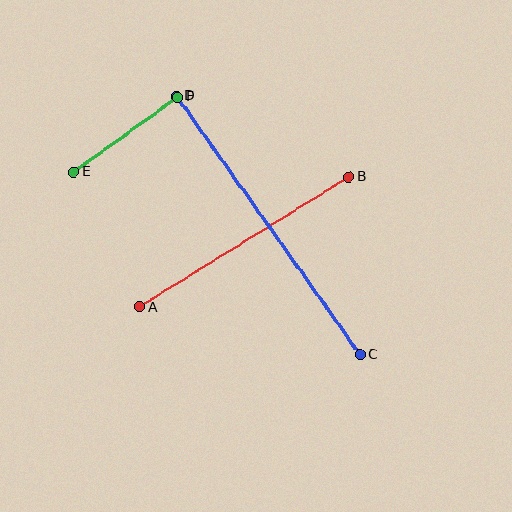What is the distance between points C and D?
The distance is approximately 317 pixels.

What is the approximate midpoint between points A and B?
The midpoint is at approximately (244, 242) pixels.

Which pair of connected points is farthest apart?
Points C and D are farthest apart.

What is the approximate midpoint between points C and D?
The midpoint is at approximately (268, 225) pixels.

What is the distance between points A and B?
The distance is approximately 247 pixels.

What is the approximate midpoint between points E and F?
The midpoint is at approximately (126, 135) pixels.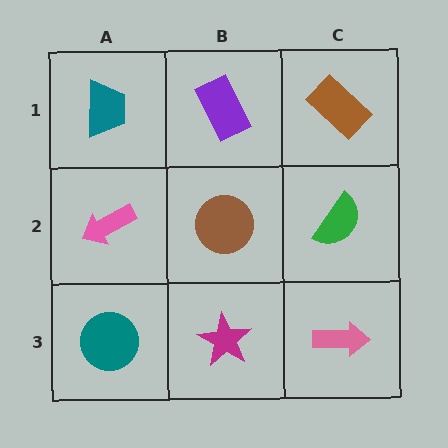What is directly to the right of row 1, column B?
A brown rectangle.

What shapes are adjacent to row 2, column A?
A teal trapezoid (row 1, column A), a teal circle (row 3, column A), a brown circle (row 2, column B).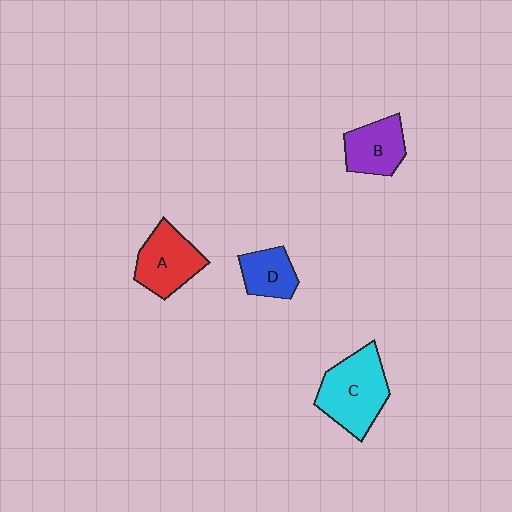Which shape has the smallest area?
Shape D (blue).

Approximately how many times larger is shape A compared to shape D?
Approximately 1.5 times.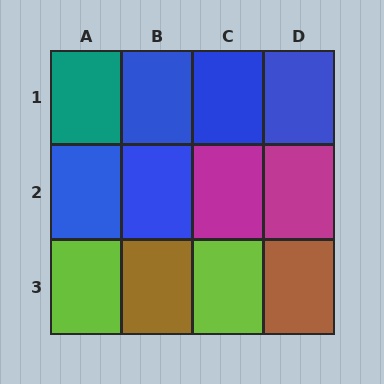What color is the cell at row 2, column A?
Blue.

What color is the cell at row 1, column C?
Blue.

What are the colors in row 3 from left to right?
Lime, brown, lime, brown.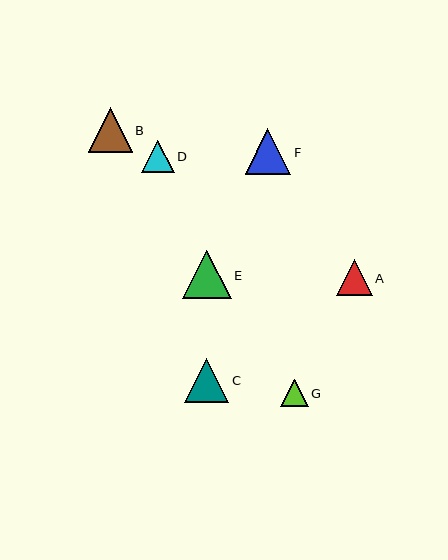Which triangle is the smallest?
Triangle G is the smallest with a size of approximately 28 pixels.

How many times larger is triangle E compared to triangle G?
Triangle E is approximately 1.7 times the size of triangle G.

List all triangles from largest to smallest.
From largest to smallest: E, F, B, C, A, D, G.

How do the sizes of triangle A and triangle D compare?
Triangle A and triangle D are approximately the same size.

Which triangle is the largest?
Triangle E is the largest with a size of approximately 49 pixels.